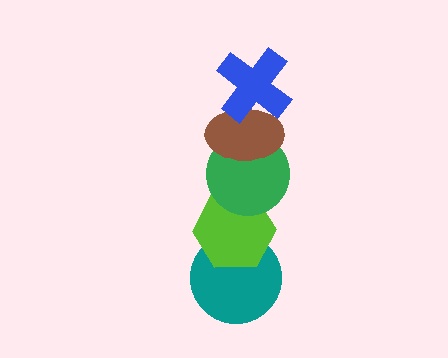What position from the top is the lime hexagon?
The lime hexagon is 4th from the top.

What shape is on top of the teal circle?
The lime hexagon is on top of the teal circle.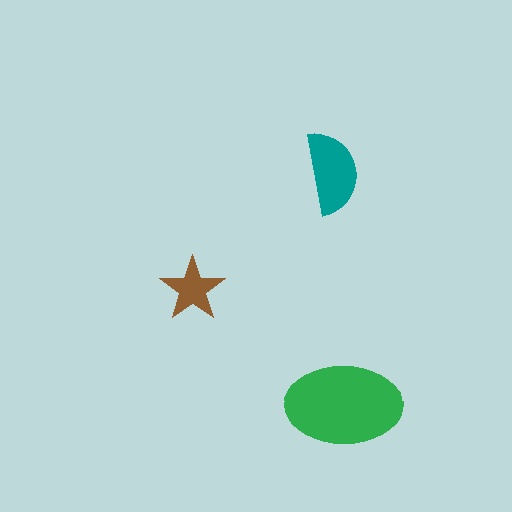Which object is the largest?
The green ellipse.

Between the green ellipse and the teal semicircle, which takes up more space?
The green ellipse.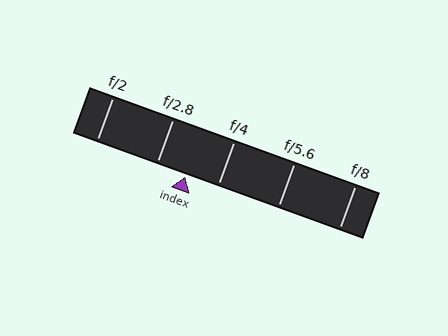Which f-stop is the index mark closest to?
The index mark is closest to f/2.8.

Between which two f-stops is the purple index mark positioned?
The index mark is between f/2.8 and f/4.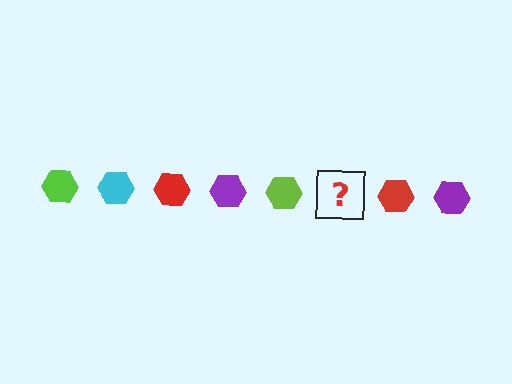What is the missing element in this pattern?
The missing element is a cyan hexagon.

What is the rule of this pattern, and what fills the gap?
The rule is that the pattern cycles through lime, cyan, red, purple hexagons. The gap should be filled with a cyan hexagon.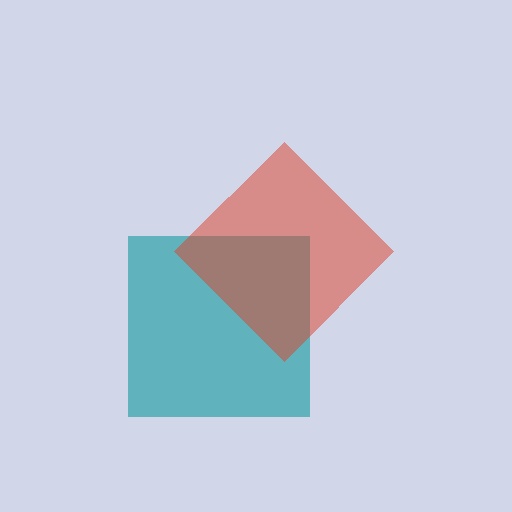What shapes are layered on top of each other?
The layered shapes are: a teal square, a red diamond.